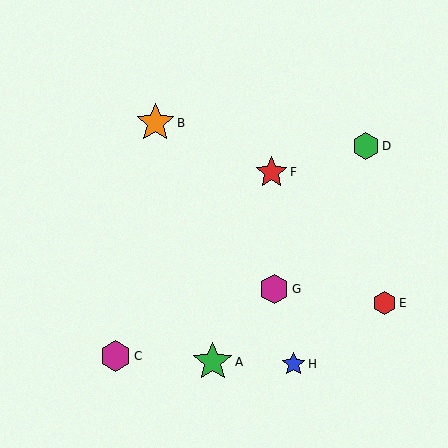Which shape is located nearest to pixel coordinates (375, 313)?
The red hexagon (labeled E) at (385, 303) is nearest to that location.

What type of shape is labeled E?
Shape E is a red hexagon.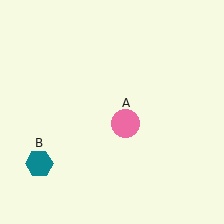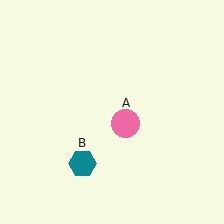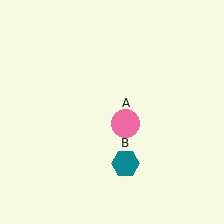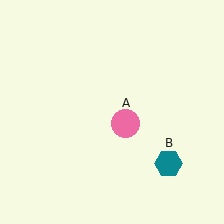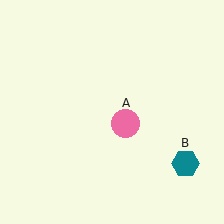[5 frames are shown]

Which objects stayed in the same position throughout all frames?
Pink circle (object A) remained stationary.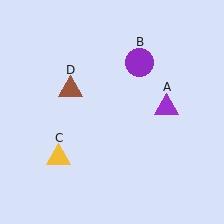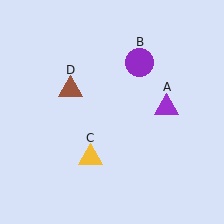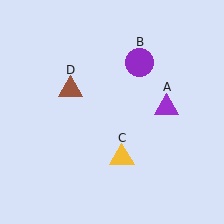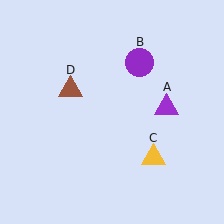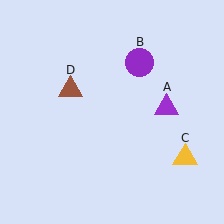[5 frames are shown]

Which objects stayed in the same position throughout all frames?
Purple triangle (object A) and purple circle (object B) and brown triangle (object D) remained stationary.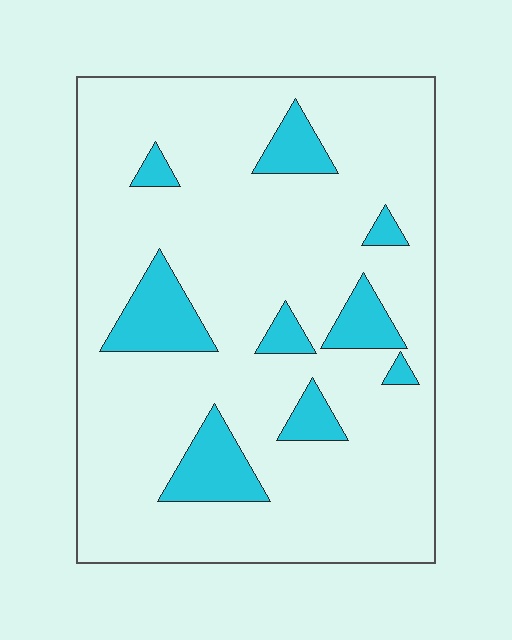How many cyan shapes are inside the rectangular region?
9.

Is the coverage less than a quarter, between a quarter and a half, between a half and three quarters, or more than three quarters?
Less than a quarter.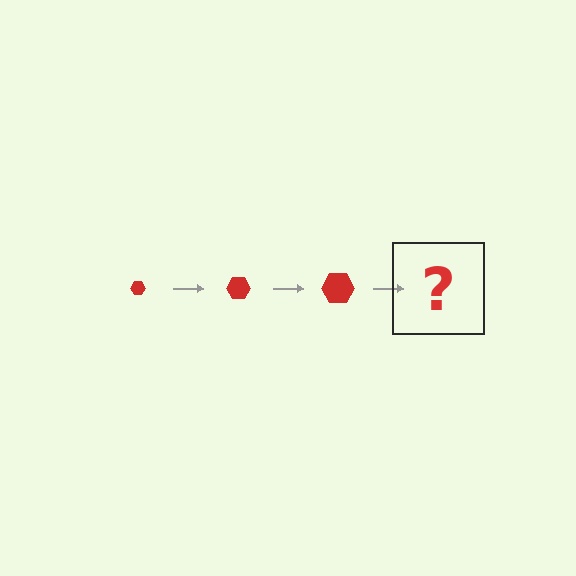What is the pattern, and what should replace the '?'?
The pattern is that the hexagon gets progressively larger each step. The '?' should be a red hexagon, larger than the previous one.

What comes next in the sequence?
The next element should be a red hexagon, larger than the previous one.